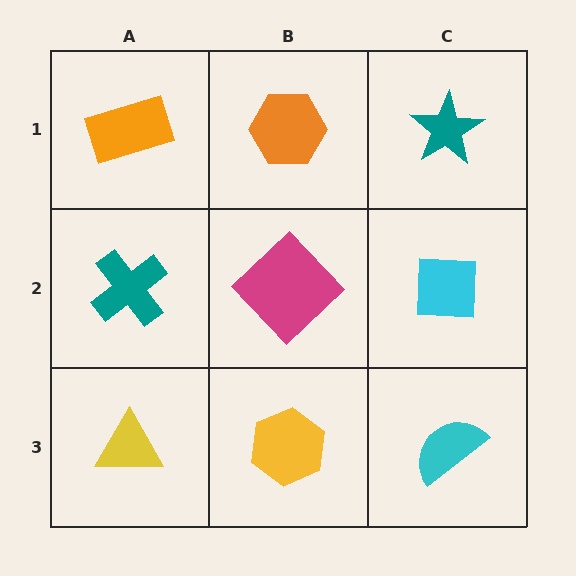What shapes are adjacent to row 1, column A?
A teal cross (row 2, column A), an orange hexagon (row 1, column B).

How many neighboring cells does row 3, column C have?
2.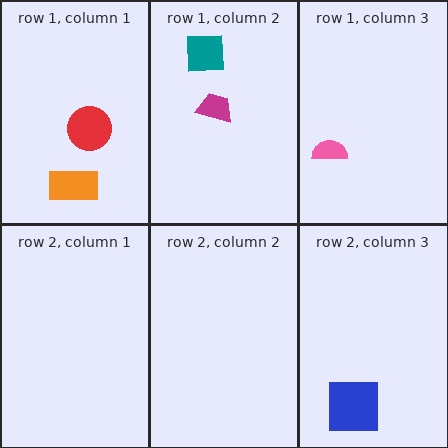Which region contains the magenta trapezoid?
The row 1, column 2 region.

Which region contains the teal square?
The row 1, column 2 region.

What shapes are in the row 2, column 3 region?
The blue square.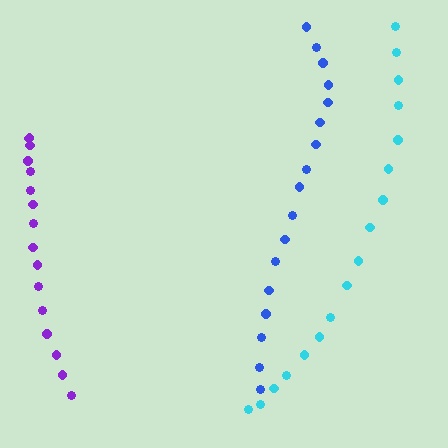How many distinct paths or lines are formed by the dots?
There are 3 distinct paths.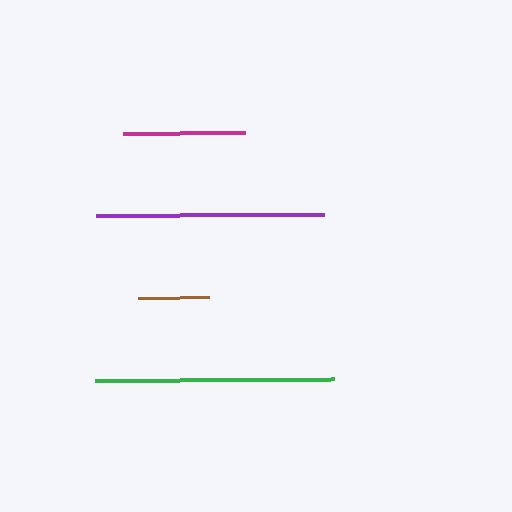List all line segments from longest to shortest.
From longest to shortest: green, purple, magenta, brown.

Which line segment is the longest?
The green line is the longest at approximately 239 pixels.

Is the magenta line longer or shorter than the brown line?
The magenta line is longer than the brown line.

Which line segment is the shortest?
The brown line is the shortest at approximately 71 pixels.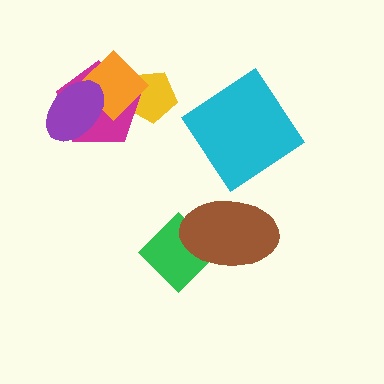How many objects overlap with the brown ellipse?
1 object overlaps with the brown ellipse.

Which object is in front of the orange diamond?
The purple ellipse is in front of the orange diamond.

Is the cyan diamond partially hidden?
No, no other shape covers it.